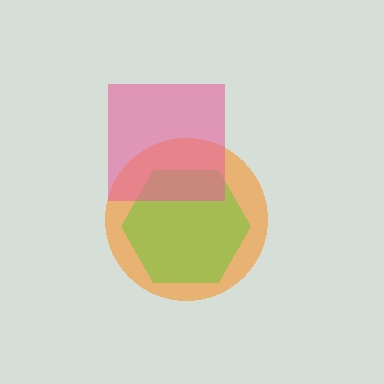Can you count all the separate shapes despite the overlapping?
Yes, there are 3 separate shapes.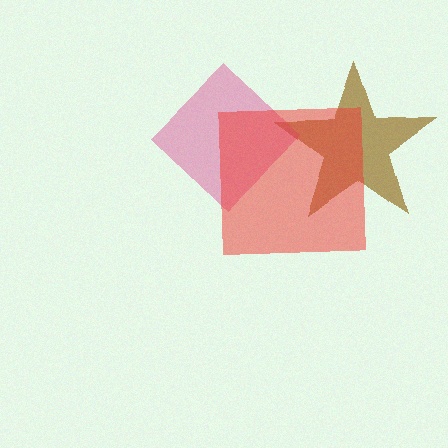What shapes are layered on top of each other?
The layered shapes are: a brown star, a magenta diamond, a red square.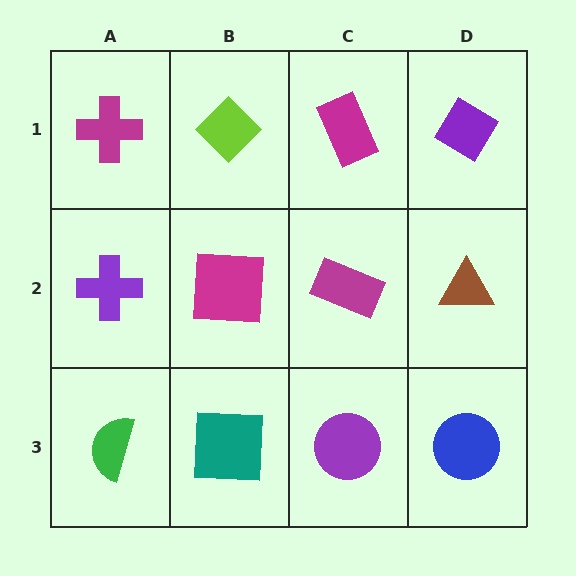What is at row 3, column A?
A green semicircle.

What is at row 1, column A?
A magenta cross.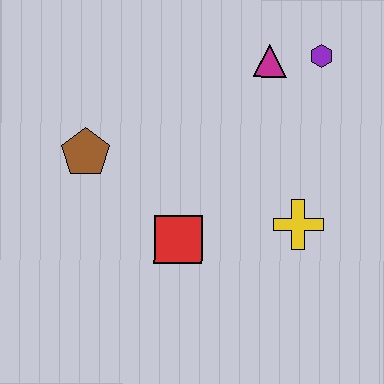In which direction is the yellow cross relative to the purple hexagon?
The yellow cross is below the purple hexagon.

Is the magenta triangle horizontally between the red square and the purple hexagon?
Yes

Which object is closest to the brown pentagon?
The red square is closest to the brown pentagon.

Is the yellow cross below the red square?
No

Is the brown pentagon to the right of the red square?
No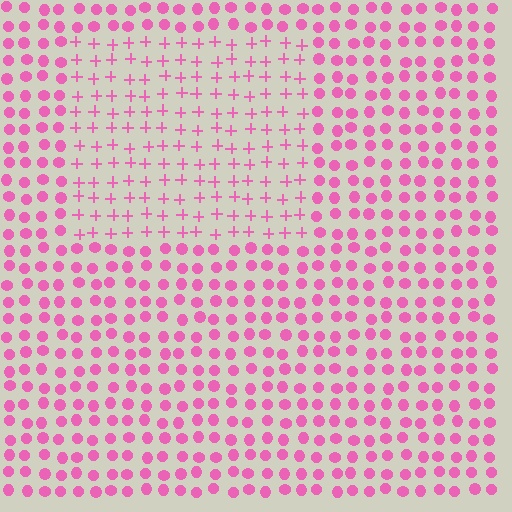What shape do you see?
I see a rectangle.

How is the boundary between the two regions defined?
The boundary is defined by a change in element shape: plus signs inside vs. circles outside. All elements share the same color and spacing.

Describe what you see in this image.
The image is filled with small pink elements arranged in a uniform grid. A rectangle-shaped region contains plus signs, while the surrounding area contains circles. The boundary is defined purely by the change in element shape.